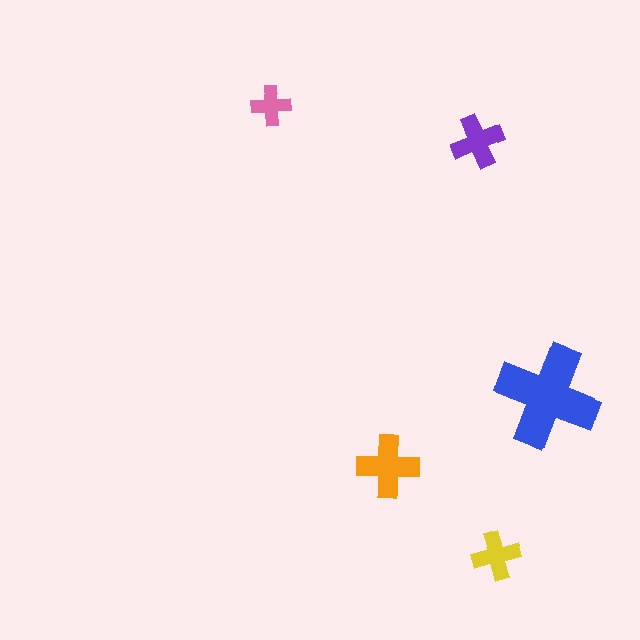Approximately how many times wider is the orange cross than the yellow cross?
About 1.5 times wider.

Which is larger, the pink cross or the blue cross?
The blue one.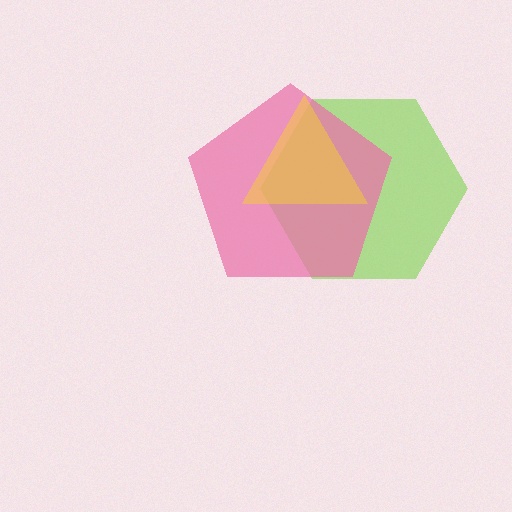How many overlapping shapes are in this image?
There are 3 overlapping shapes in the image.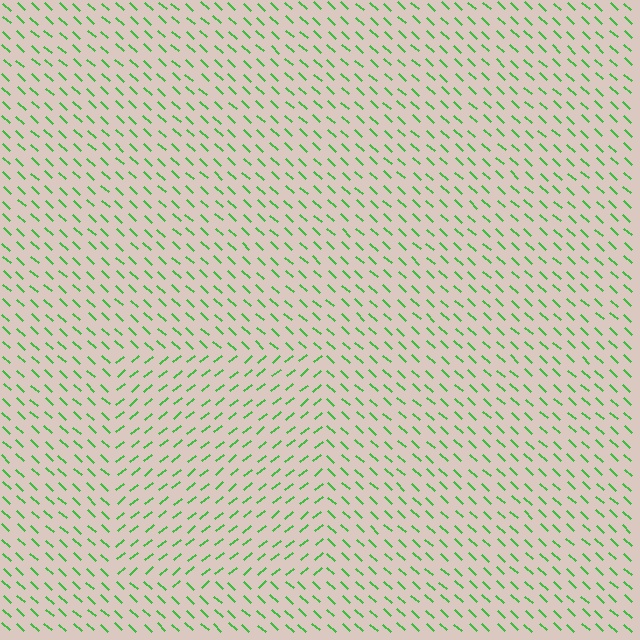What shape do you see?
I see a rectangle.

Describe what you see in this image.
The image is filled with small green line segments. A rectangle region in the image has lines oriented differently from the surrounding lines, creating a visible texture boundary.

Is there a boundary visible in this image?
Yes, there is a texture boundary formed by a change in line orientation.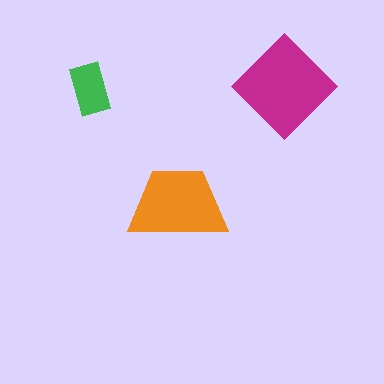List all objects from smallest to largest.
The green rectangle, the orange trapezoid, the magenta diamond.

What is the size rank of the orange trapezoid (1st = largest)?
2nd.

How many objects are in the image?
There are 3 objects in the image.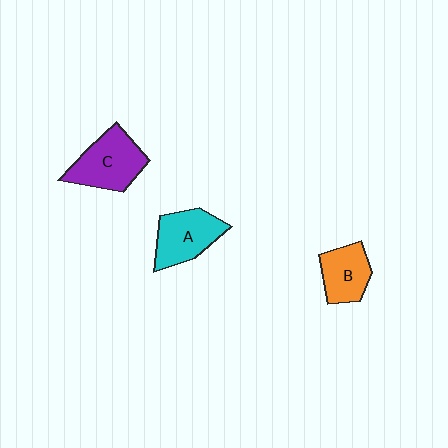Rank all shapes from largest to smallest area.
From largest to smallest: C (purple), A (cyan), B (orange).